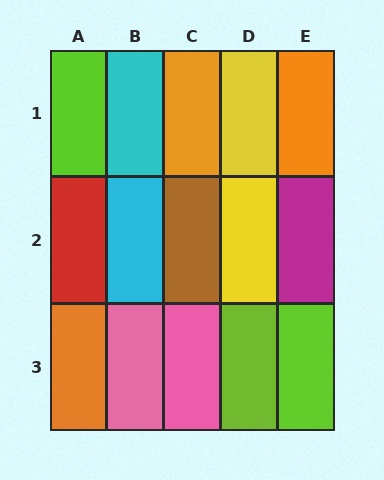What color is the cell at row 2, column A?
Red.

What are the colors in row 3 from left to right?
Orange, pink, pink, lime, lime.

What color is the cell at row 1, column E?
Orange.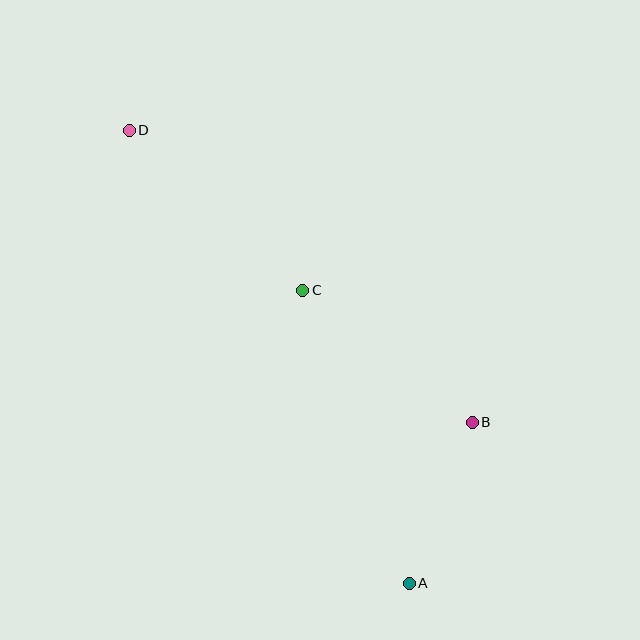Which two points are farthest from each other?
Points A and D are farthest from each other.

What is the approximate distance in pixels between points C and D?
The distance between C and D is approximately 236 pixels.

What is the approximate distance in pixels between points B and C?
The distance between B and C is approximately 215 pixels.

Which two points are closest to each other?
Points A and B are closest to each other.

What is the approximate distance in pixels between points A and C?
The distance between A and C is approximately 312 pixels.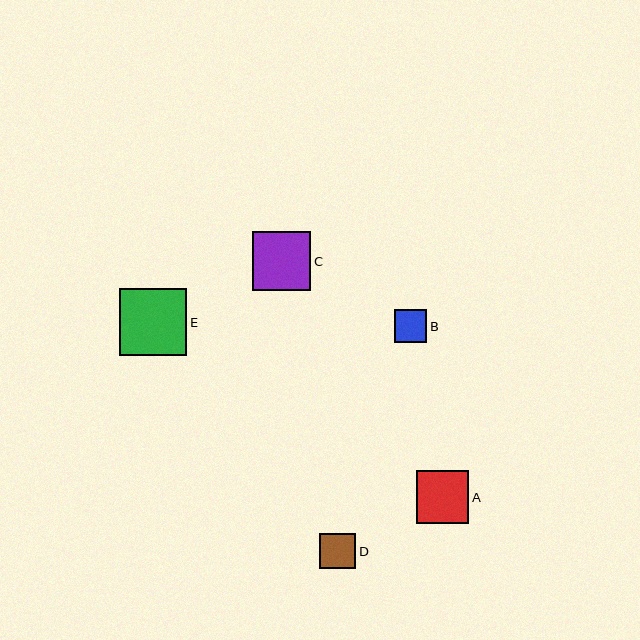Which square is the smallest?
Square B is the smallest with a size of approximately 32 pixels.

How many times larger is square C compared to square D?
Square C is approximately 1.6 times the size of square D.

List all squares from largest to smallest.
From largest to smallest: E, C, A, D, B.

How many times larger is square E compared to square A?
Square E is approximately 1.3 times the size of square A.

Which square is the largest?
Square E is the largest with a size of approximately 67 pixels.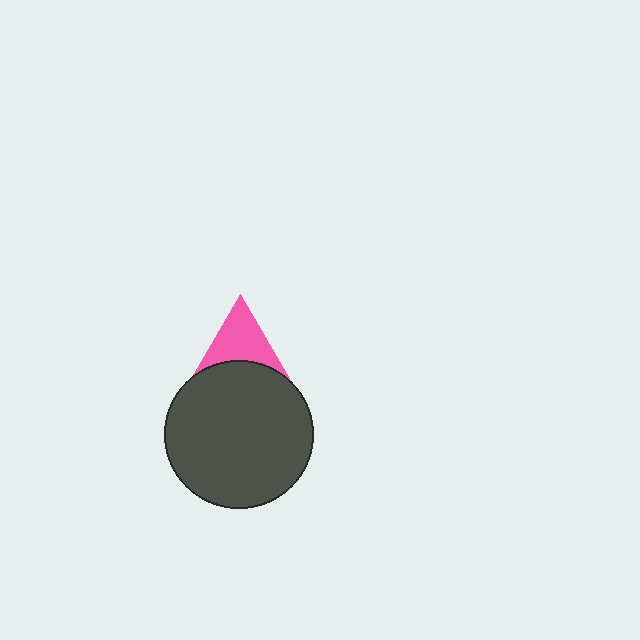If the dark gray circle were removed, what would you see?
You would see the complete pink triangle.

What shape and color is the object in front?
The object in front is a dark gray circle.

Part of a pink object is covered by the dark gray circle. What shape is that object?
It is a triangle.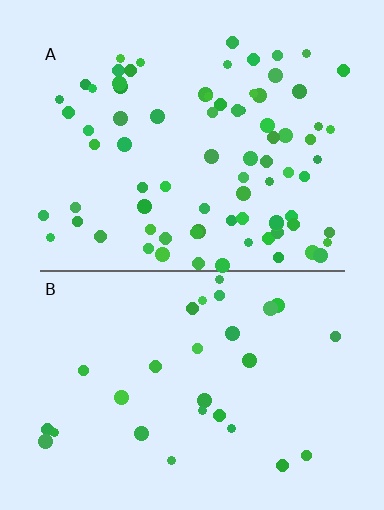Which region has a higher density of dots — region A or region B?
A (the top).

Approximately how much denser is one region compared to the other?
Approximately 2.8× — region A over region B.